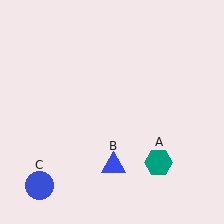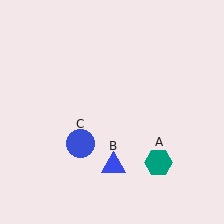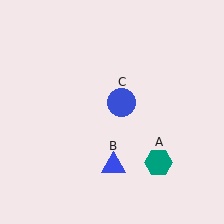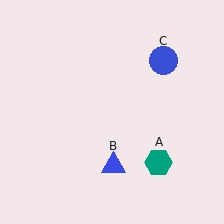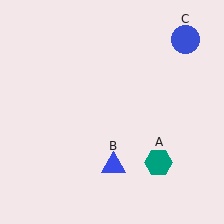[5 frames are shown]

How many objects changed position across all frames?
1 object changed position: blue circle (object C).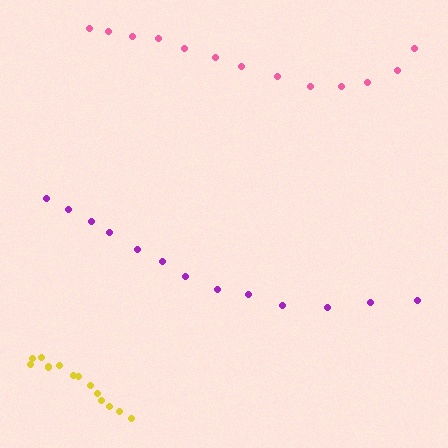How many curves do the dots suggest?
There are 3 distinct paths.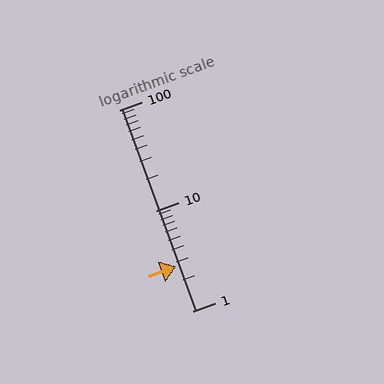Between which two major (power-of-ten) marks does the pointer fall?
The pointer is between 1 and 10.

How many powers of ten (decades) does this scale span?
The scale spans 2 decades, from 1 to 100.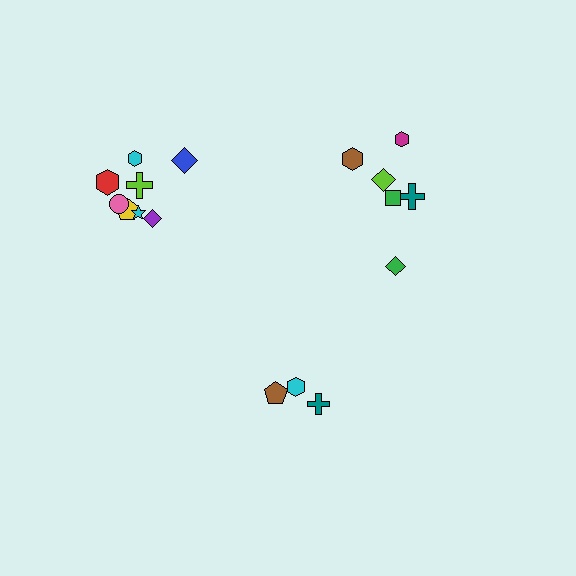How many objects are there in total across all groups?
There are 17 objects.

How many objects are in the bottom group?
There are 3 objects.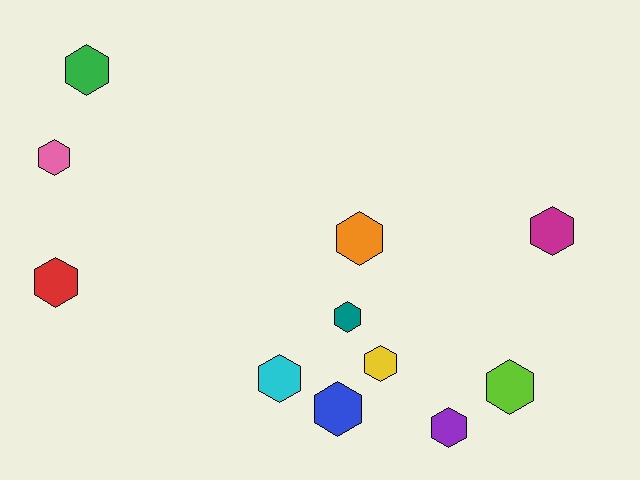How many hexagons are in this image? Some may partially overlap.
There are 11 hexagons.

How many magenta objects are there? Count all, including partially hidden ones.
There is 1 magenta object.